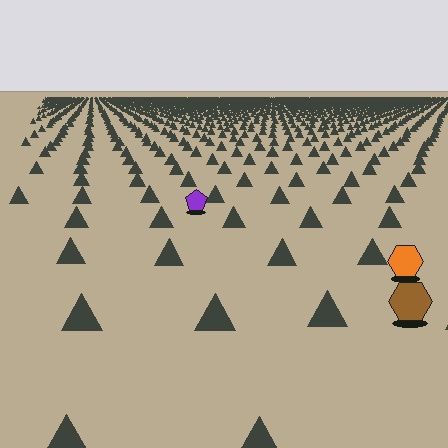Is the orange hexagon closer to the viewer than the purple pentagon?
Yes. The orange hexagon is closer — you can tell from the texture gradient: the ground texture is coarser near it.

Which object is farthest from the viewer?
The purple pentagon is farthest from the viewer. It appears smaller and the ground texture around it is denser.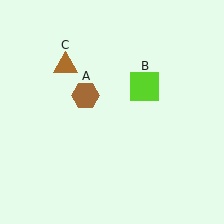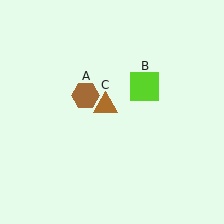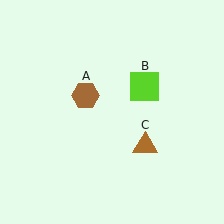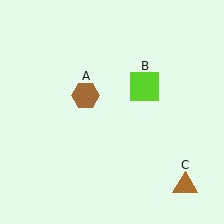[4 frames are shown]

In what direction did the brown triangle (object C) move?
The brown triangle (object C) moved down and to the right.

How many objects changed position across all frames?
1 object changed position: brown triangle (object C).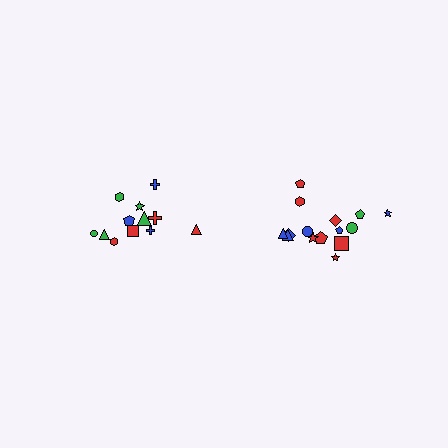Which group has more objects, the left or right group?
The right group.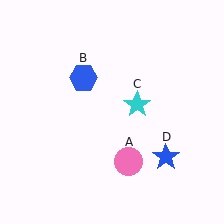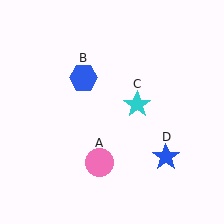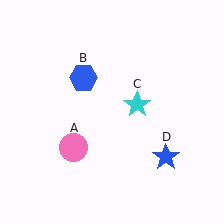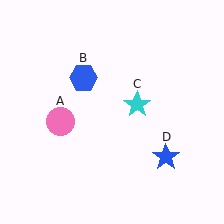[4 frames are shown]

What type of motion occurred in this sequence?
The pink circle (object A) rotated clockwise around the center of the scene.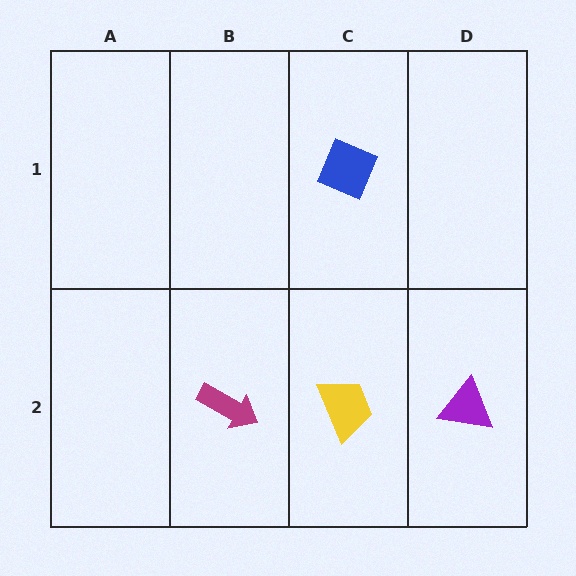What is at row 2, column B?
A magenta arrow.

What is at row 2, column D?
A purple triangle.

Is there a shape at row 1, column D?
No, that cell is empty.